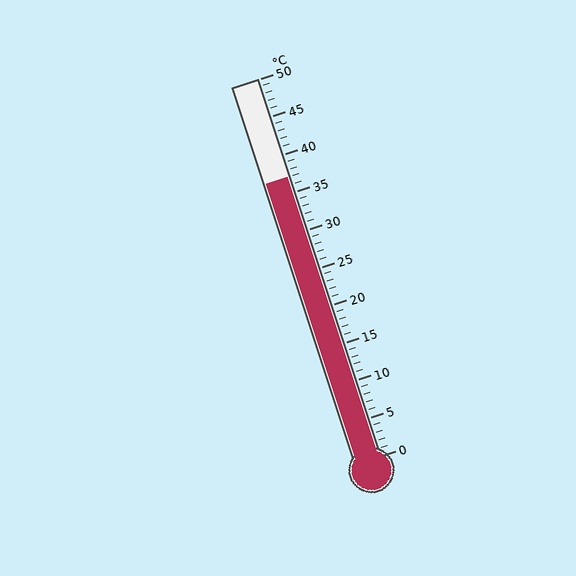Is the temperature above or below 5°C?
The temperature is above 5°C.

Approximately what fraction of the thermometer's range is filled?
The thermometer is filled to approximately 75% of its range.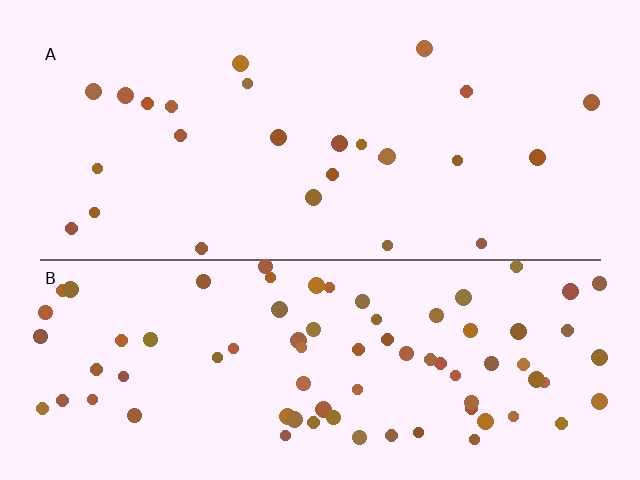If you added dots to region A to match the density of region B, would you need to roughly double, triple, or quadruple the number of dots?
Approximately triple.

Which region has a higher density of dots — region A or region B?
B (the bottom).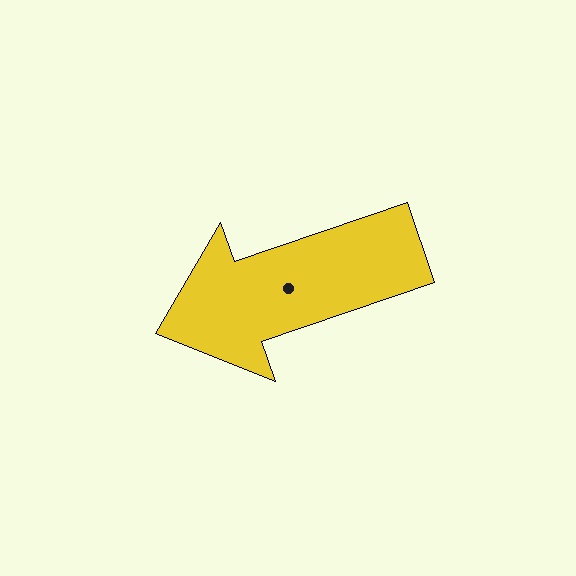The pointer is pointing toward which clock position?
Roughly 8 o'clock.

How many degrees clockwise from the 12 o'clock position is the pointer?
Approximately 251 degrees.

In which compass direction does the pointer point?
West.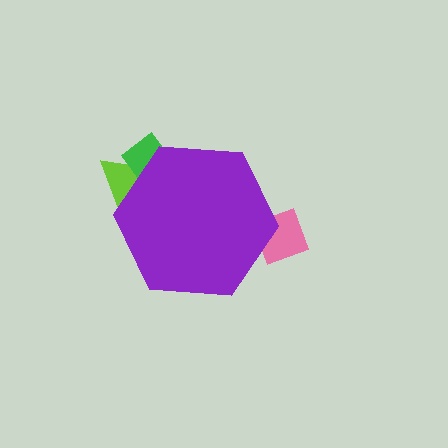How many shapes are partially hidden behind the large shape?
3 shapes are partially hidden.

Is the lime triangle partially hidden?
Yes, the lime triangle is partially hidden behind the purple hexagon.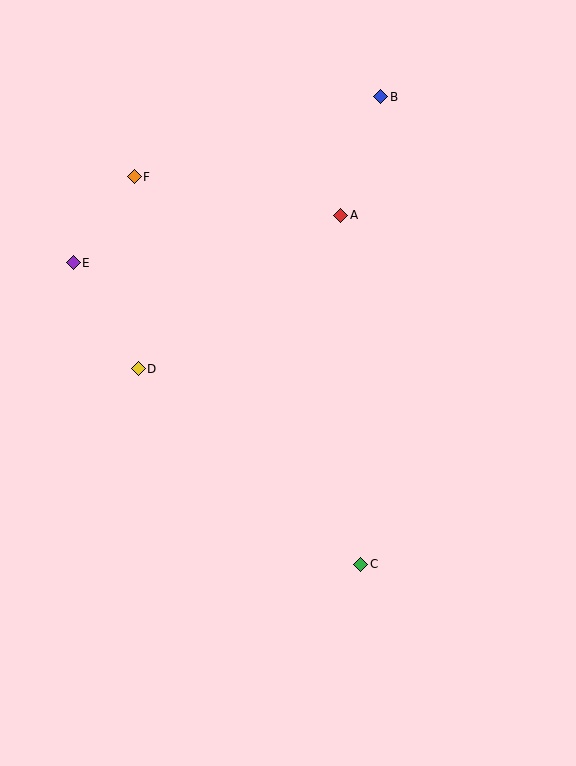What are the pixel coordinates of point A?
Point A is at (341, 215).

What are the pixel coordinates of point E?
Point E is at (73, 263).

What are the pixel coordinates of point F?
Point F is at (134, 177).